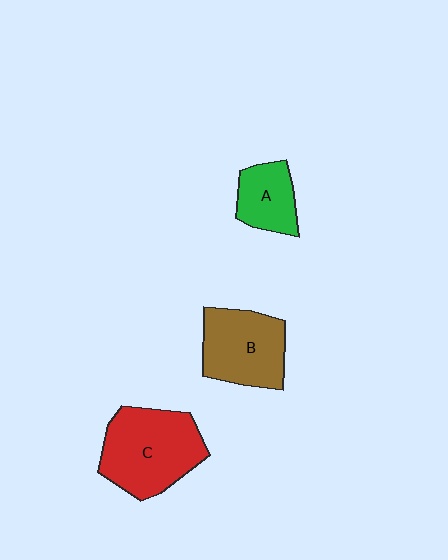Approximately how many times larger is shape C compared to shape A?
Approximately 2.0 times.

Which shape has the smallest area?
Shape A (green).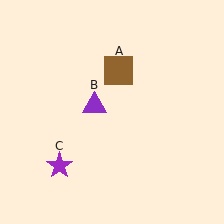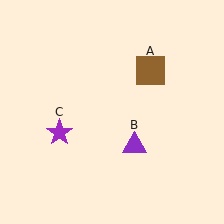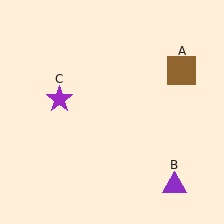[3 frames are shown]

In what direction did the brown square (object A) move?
The brown square (object A) moved right.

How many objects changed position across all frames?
3 objects changed position: brown square (object A), purple triangle (object B), purple star (object C).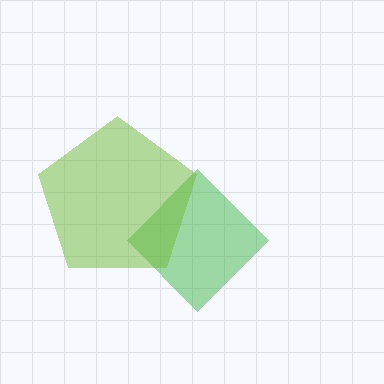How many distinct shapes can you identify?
There are 2 distinct shapes: a green diamond, a lime pentagon.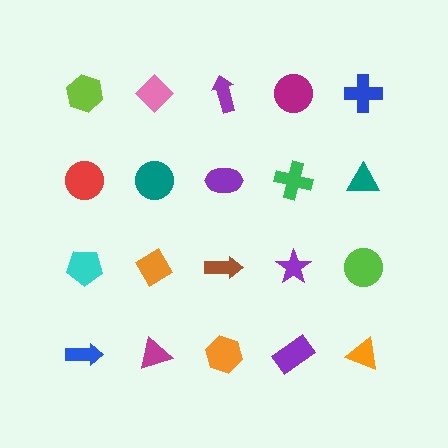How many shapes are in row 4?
5 shapes.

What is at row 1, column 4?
A magenta circle.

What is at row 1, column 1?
A lime hexagon.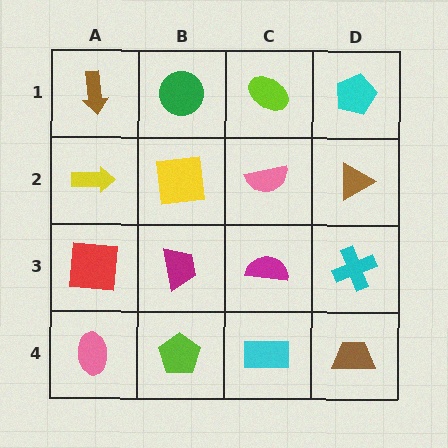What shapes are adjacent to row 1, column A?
A yellow arrow (row 2, column A), a green circle (row 1, column B).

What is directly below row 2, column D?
A cyan cross.